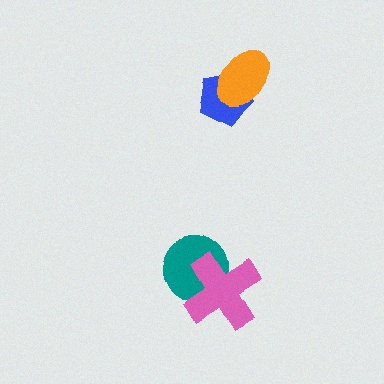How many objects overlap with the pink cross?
1 object overlaps with the pink cross.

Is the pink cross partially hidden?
No, no other shape covers it.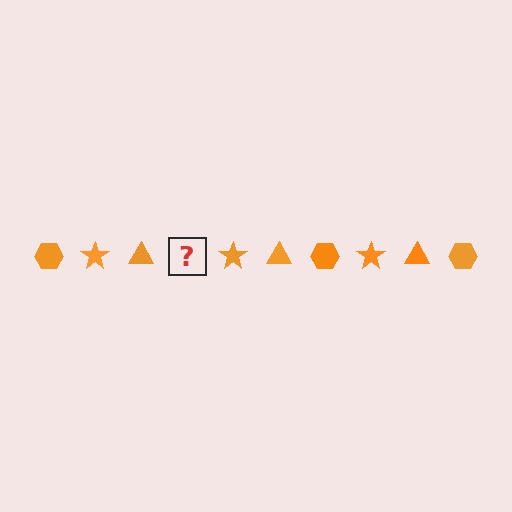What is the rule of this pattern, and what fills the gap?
The rule is that the pattern cycles through hexagon, star, triangle shapes in orange. The gap should be filled with an orange hexagon.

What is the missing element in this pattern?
The missing element is an orange hexagon.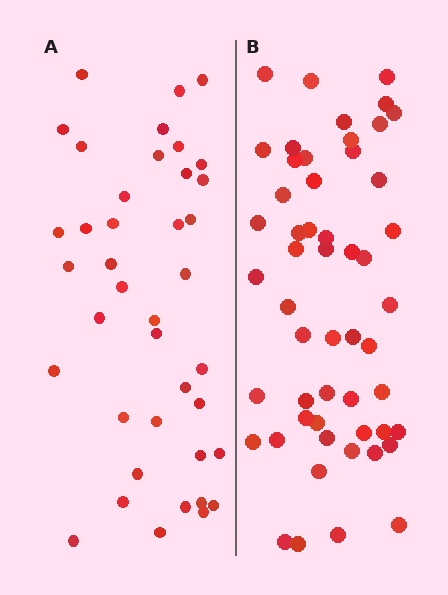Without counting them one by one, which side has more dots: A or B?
Region B (the right region) has more dots.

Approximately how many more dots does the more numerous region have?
Region B has approximately 15 more dots than region A.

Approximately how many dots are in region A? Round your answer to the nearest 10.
About 40 dots.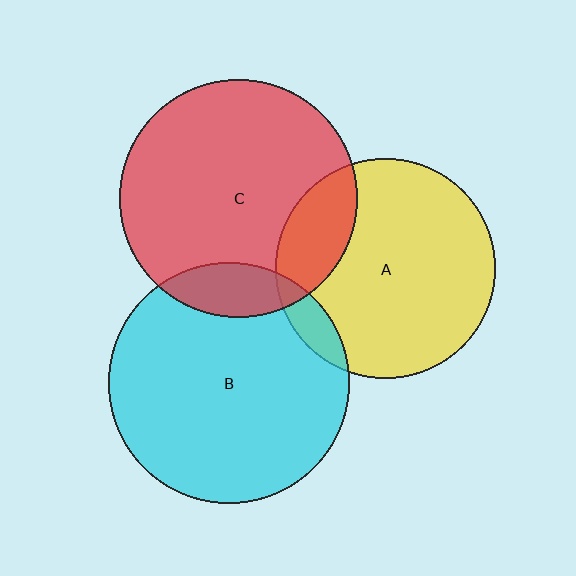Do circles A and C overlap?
Yes.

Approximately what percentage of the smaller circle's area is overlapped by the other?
Approximately 20%.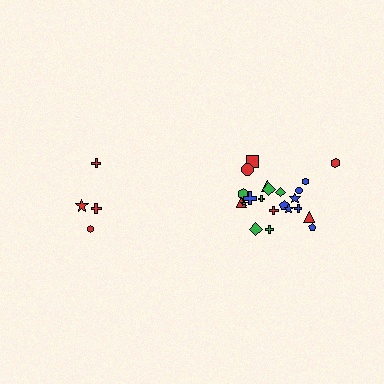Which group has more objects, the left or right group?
The right group.